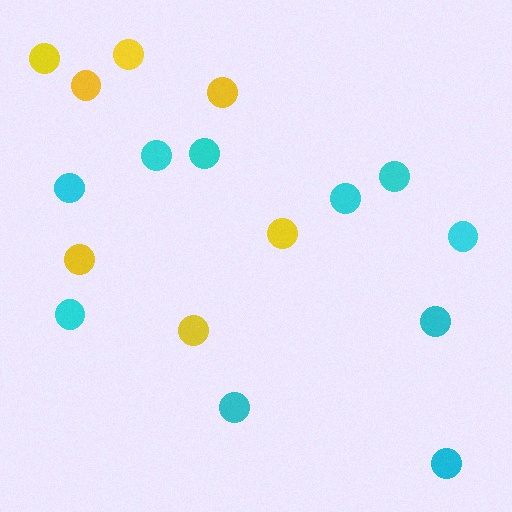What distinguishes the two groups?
There are 2 groups: one group of cyan circles (10) and one group of yellow circles (7).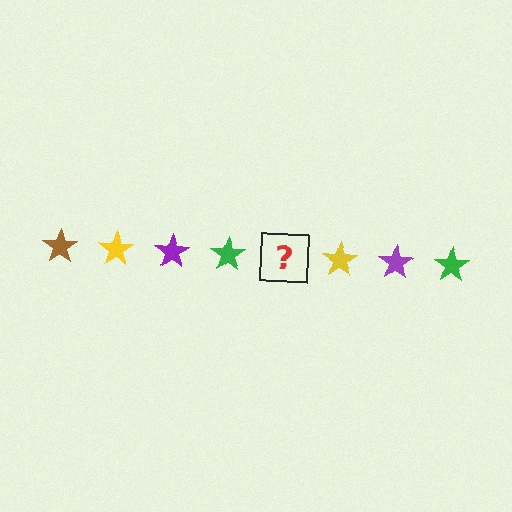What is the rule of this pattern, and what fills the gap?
The rule is that the pattern cycles through brown, yellow, purple, green stars. The gap should be filled with a brown star.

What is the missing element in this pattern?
The missing element is a brown star.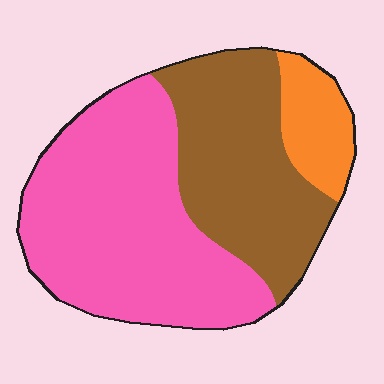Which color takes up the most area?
Pink, at roughly 55%.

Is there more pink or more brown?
Pink.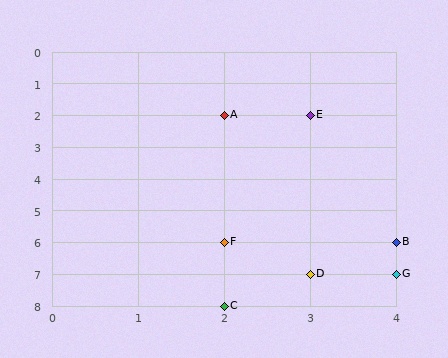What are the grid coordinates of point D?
Point D is at grid coordinates (3, 7).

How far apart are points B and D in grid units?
Points B and D are 1 column and 1 row apart (about 1.4 grid units diagonally).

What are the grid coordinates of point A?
Point A is at grid coordinates (2, 2).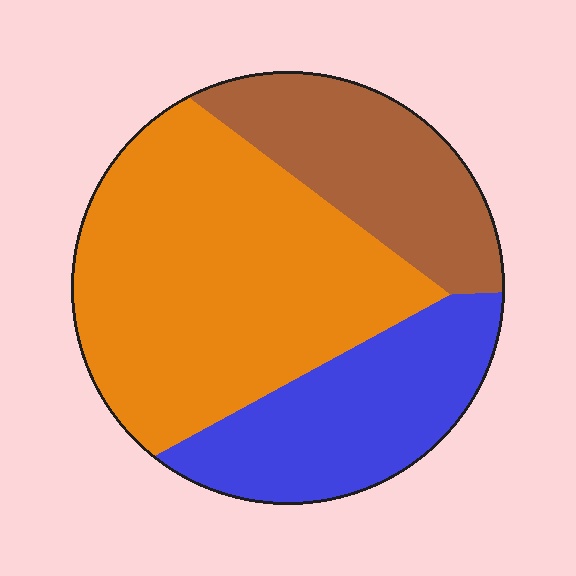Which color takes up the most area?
Orange, at roughly 50%.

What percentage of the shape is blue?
Blue takes up about one quarter (1/4) of the shape.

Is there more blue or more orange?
Orange.